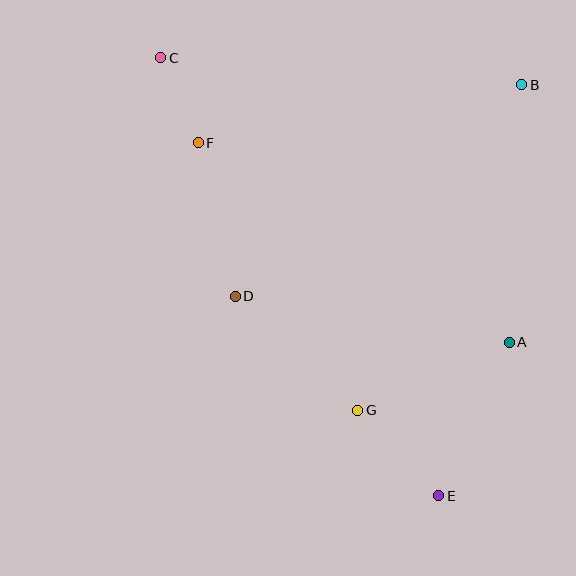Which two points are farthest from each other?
Points C and E are farthest from each other.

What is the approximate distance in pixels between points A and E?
The distance between A and E is approximately 169 pixels.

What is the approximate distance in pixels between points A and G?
The distance between A and G is approximately 166 pixels.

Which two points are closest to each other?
Points C and F are closest to each other.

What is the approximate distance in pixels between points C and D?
The distance between C and D is approximately 250 pixels.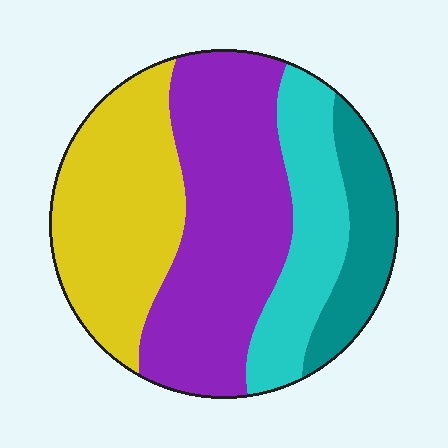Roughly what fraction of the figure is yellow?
Yellow covers roughly 30% of the figure.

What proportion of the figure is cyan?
Cyan covers 19% of the figure.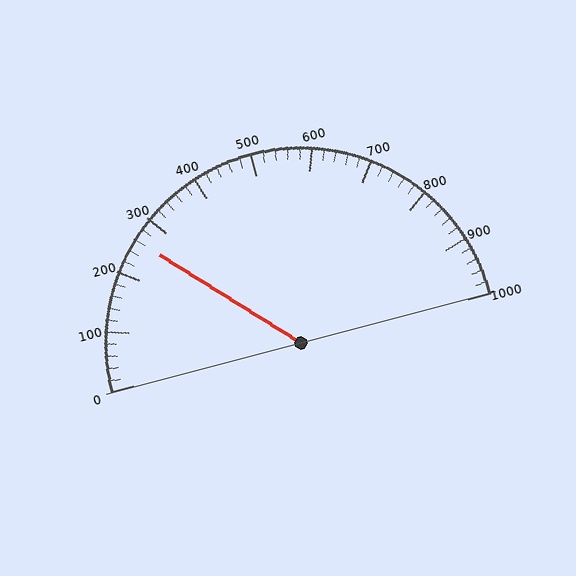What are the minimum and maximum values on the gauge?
The gauge ranges from 0 to 1000.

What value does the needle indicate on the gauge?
The needle indicates approximately 260.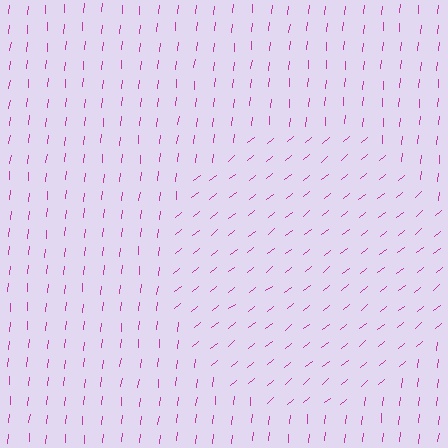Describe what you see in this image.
The image is filled with small magenta line segments. A circle region in the image has lines oriented differently from the surrounding lines, creating a visible texture boundary.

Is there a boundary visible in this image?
Yes, there is a texture boundary formed by a change in line orientation.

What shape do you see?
I see a circle.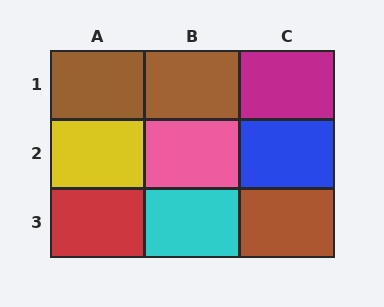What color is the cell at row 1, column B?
Brown.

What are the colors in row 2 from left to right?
Yellow, pink, blue.